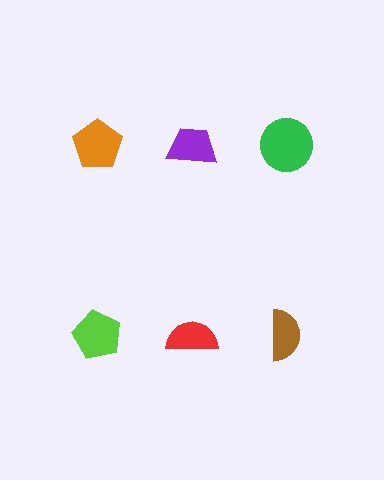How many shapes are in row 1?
3 shapes.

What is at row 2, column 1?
A lime pentagon.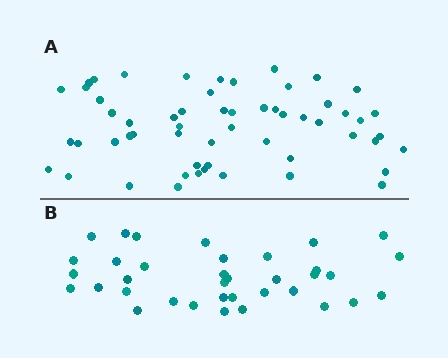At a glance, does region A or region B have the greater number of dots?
Region A (the top region) has more dots.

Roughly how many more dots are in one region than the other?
Region A has approximately 20 more dots than region B.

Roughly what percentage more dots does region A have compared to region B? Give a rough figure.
About 60% more.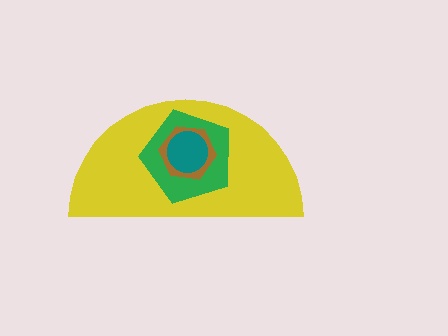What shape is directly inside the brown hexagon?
The teal circle.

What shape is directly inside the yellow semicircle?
The green pentagon.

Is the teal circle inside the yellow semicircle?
Yes.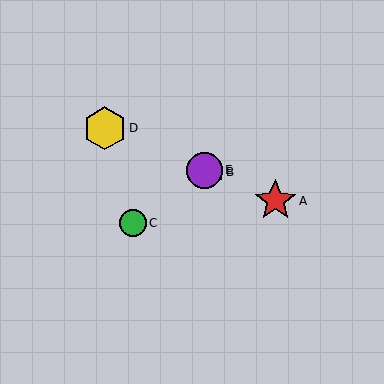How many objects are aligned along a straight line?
4 objects (A, B, D, E) are aligned along a straight line.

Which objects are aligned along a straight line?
Objects A, B, D, E are aligned along a straight line.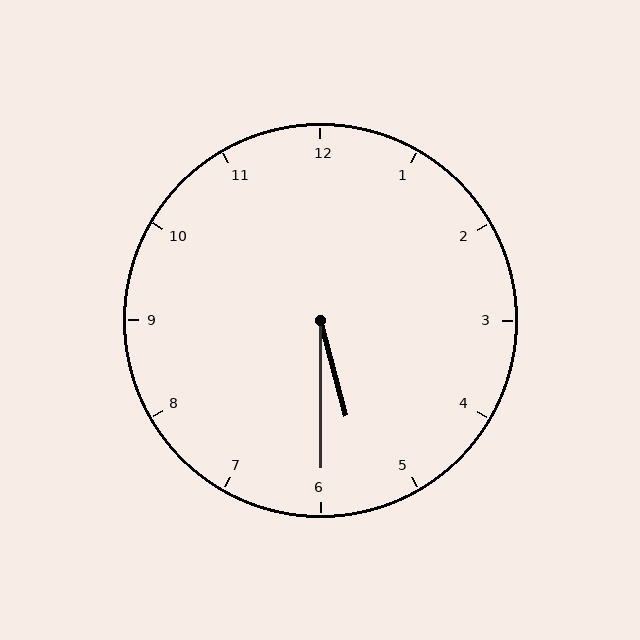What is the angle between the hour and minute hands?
Approximately 15 degrees.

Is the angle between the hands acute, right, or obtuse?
It is acute.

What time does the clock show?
5:30.